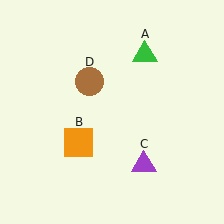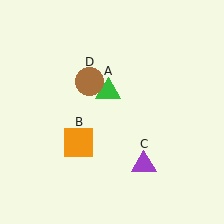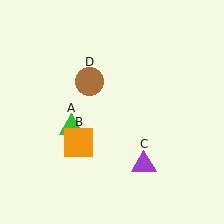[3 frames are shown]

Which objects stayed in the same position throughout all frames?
Orange square (object B) and purple triangle (object C) and brown circle (object D) remained stationary.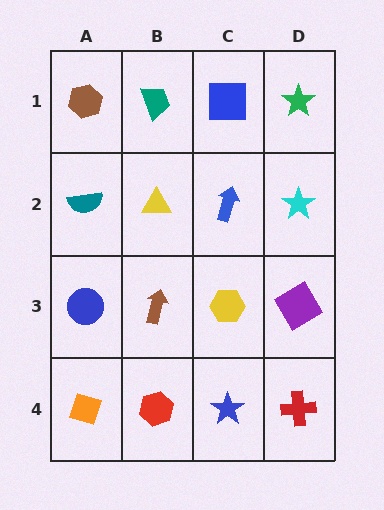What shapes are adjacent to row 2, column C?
A blue square (row 1, column C), a yellow hexagon (row 3, column C), a yellow triangle (row 2, column B), a cyan star (row 2, column D).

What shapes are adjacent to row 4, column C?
A yellow hexagon (row 3, column C), a red hexagon (row 4, column B), a red cross (row 4, column D).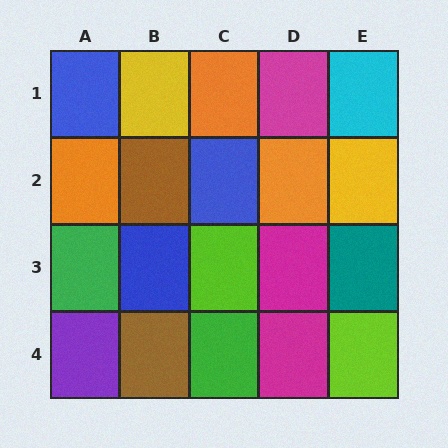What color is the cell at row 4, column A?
Purple.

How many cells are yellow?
2 cells are yellow.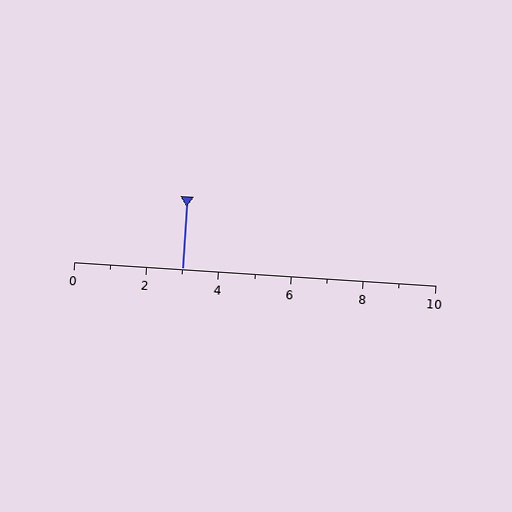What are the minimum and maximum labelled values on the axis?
The axis runs from 0 to 10.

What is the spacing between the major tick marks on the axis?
The major ticks are spaced 2 apart.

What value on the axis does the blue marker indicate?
The marker indicates approximately 3.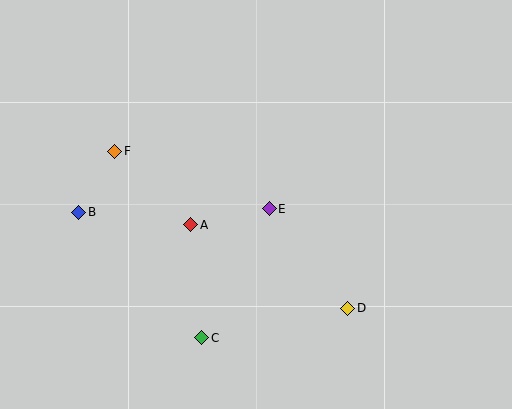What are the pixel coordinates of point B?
Point B is at (79, 212).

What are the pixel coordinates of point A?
Point A is at (191, 225).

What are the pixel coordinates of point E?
Point E is at (269, 209).